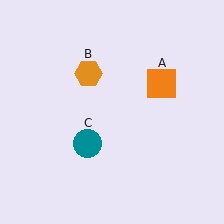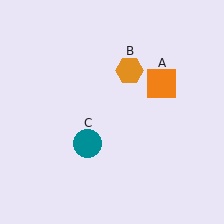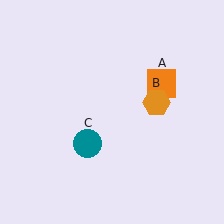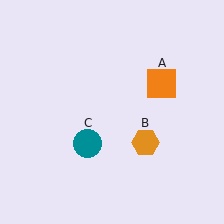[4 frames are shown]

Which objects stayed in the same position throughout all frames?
Orange square (object A) and teal circle (object C) remained stationary.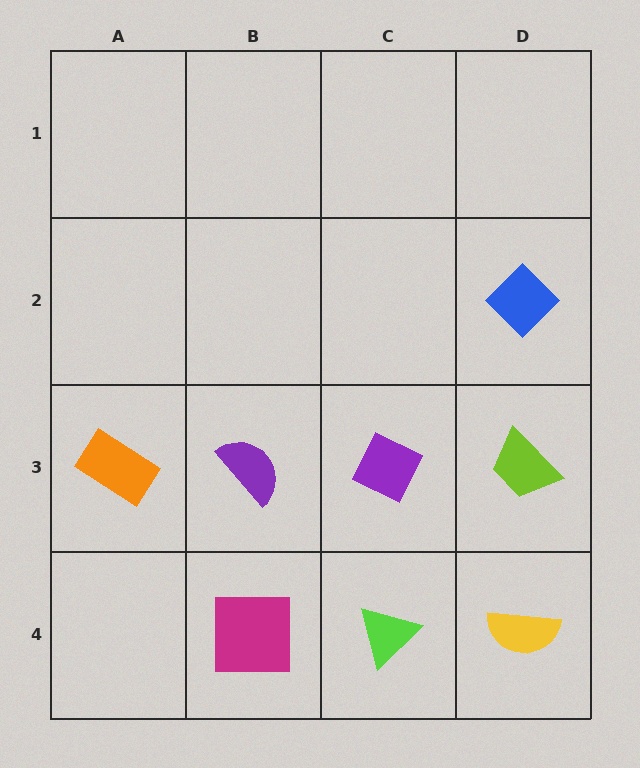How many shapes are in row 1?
0 shapes.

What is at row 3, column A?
An orange rectangle.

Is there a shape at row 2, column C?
No, that cell is empty.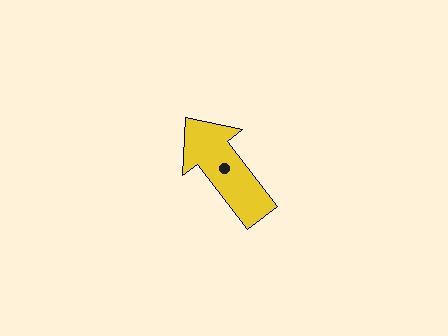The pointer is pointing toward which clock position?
Roughly 11 o'clock.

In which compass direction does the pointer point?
Northwest.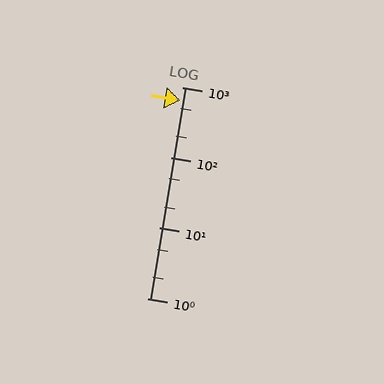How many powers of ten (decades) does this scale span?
The scale spans 3 decades, from 1 to 1000.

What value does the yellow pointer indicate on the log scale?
The pointer indicates approximately 640.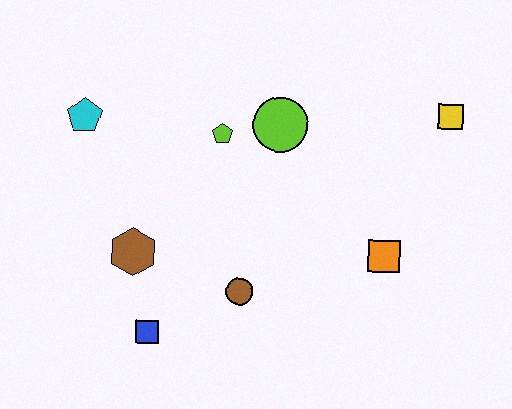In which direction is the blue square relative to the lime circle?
The blue square is below the lime circle.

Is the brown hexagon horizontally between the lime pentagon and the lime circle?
No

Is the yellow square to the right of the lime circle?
Yes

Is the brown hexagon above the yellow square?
No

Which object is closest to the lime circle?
The lime pentagon is closest to the lime circle.